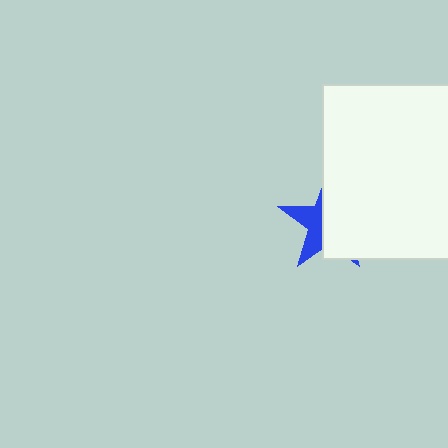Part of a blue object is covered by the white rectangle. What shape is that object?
It is a star.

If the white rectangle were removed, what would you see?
You would see the complete blue star.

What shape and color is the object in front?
The object in front is a white rectangle.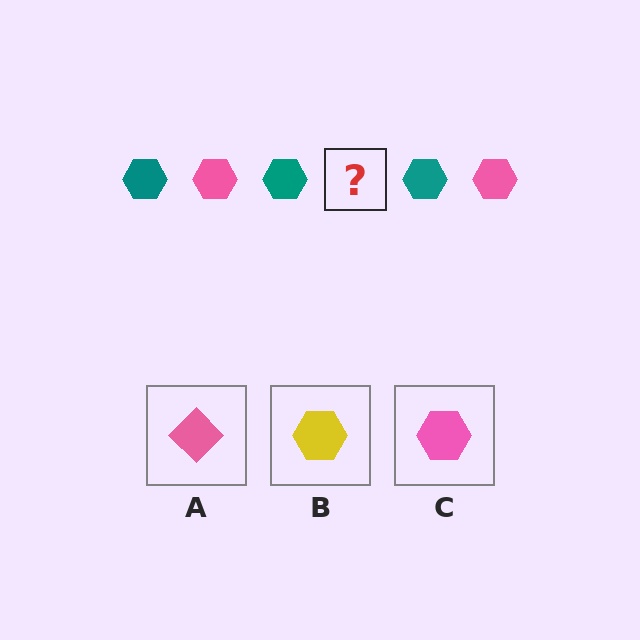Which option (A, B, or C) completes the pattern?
C.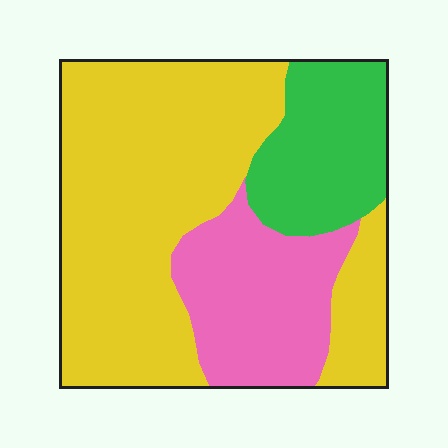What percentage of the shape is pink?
Pink covers 23% of the shape.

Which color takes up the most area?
Yellow, at roughly 60%.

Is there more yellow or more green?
Yellow.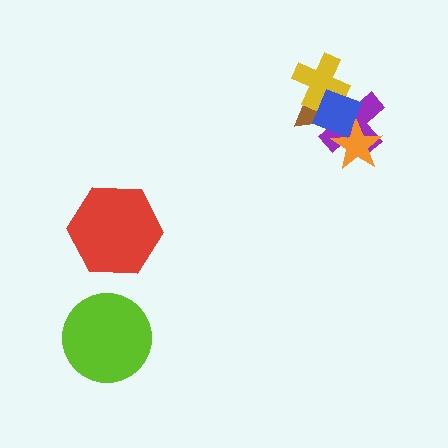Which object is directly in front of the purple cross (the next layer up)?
The brown triangle is directly in front of the purple cross.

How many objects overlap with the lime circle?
0 objects overlap with the lime circle.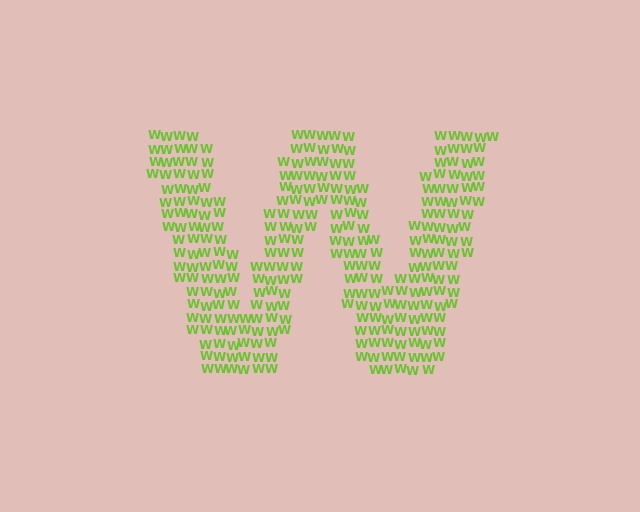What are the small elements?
The small elements are letter W's.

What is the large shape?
The large shape is the letter W.